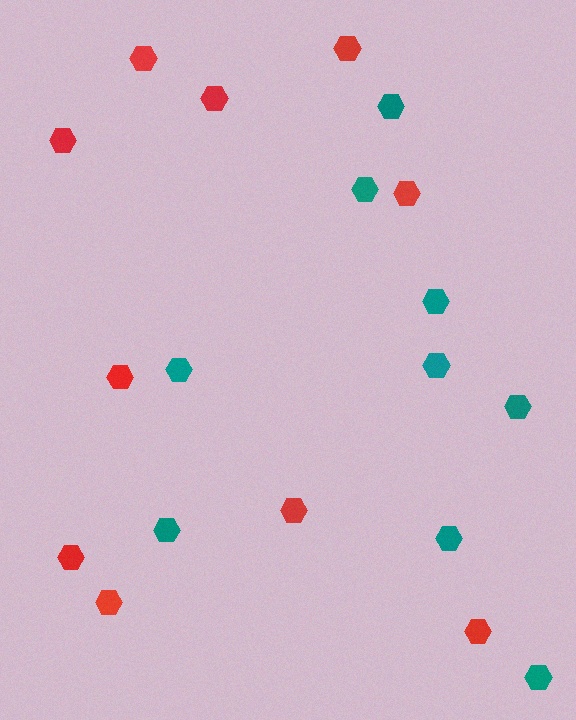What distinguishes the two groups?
There are 2 groups: one group of teal hexagons (9) and one group of red hexagons (10).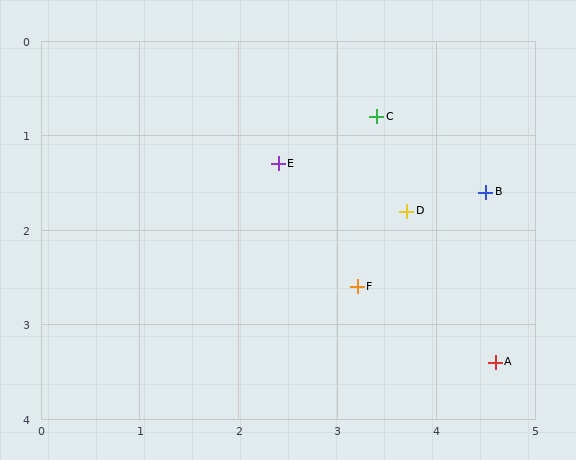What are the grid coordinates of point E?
Point E is at approximately (2.4, 1.3).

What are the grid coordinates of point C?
Point C is at approximately (3.4, 0.8).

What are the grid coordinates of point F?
Point F is at approximately (3.2, 2.6).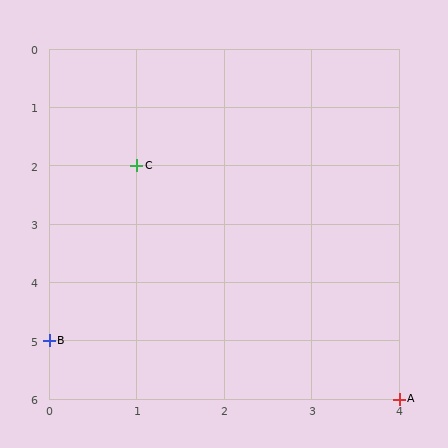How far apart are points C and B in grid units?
Points C and B are 1 column and 3 rows apart (about 3.2 grid units diagonally).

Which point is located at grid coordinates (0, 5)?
Point B is at (0, 5).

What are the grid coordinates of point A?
Point A is at grid coordinates (4, 6).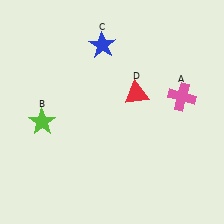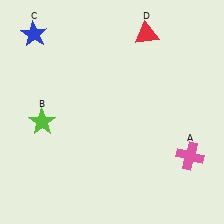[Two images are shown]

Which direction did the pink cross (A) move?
The pink cross (A) moved down.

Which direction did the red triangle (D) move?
The red triangle (D) moved up.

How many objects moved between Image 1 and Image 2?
3 objects moved between the two images.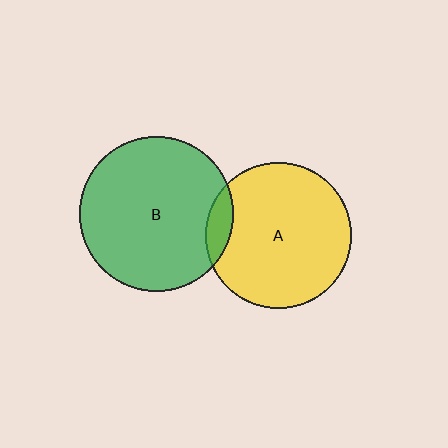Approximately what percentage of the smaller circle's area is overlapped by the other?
Approximately 10%.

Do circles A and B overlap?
Yes.